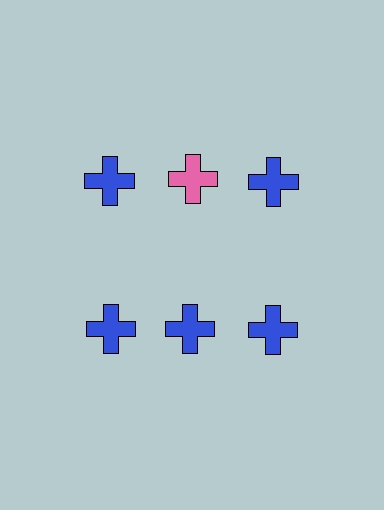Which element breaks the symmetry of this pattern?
The pink cross in the top row, second from left column breaks the symmetry. All other shapes are blue crosses.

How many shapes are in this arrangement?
There are 6 shapes arranged in a grid pattern.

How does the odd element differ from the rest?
It has a different color: pink instead of blue.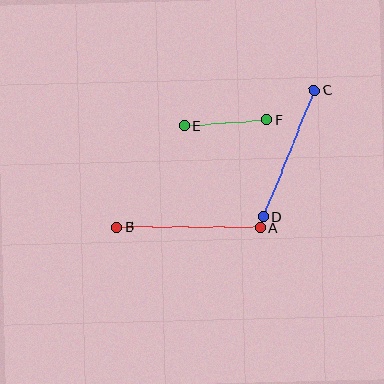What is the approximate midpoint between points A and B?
The midpoint is at approximately (189, 227) pixels.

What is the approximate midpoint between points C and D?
The midpoint is at approximately (289, 154) pixels.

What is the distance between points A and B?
The distance is approximately 144 pixels.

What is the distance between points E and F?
The distance is approximately 82 pixels.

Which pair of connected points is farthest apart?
Points A and B are farthest apart.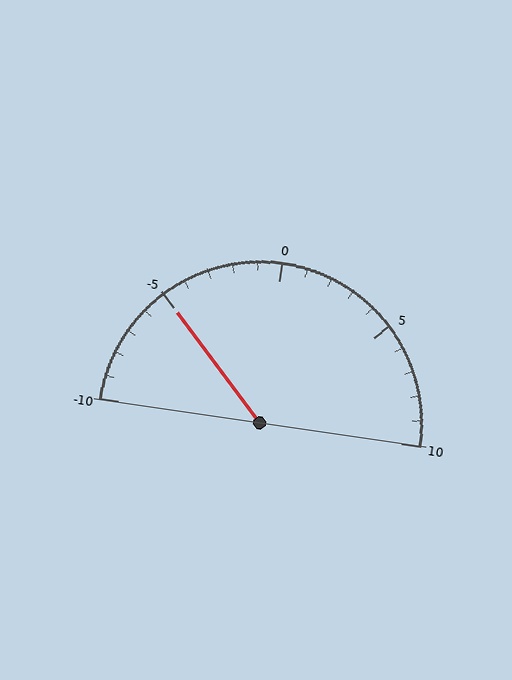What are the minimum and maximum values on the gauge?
The gauge ranges from -10 to 10.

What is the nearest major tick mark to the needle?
The nearest major tick mark is -5.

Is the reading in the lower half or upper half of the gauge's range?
The reading is in the lower half of the range (-10 to 10).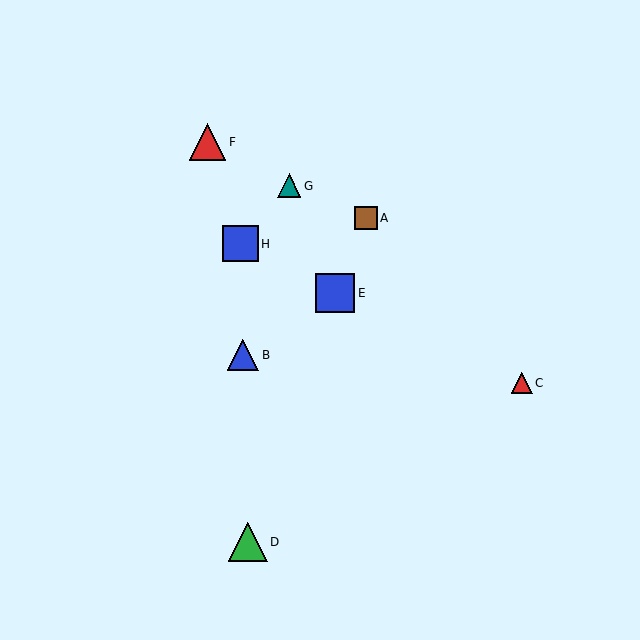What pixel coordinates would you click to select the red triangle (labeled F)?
Click at (207, 142) to select the red triangle F.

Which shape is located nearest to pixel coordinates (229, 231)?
The blue square (labeled H) at (240, 244) is nearest to that location.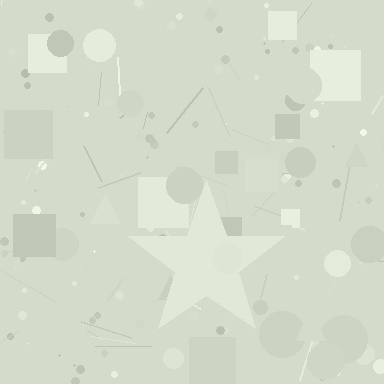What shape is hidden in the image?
A star is hidden in the image.